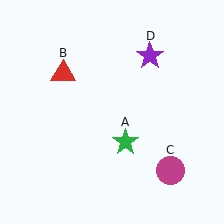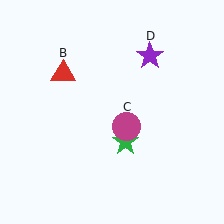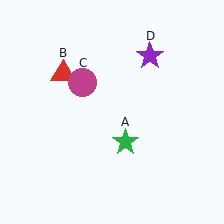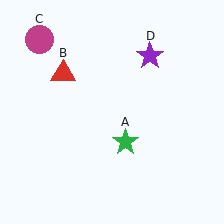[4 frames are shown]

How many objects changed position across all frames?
1 object changed position: magenta circle (object C).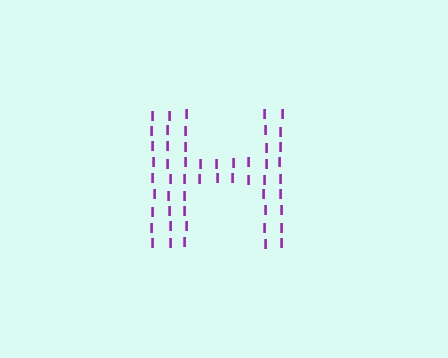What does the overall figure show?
The overall figure shows the letter H.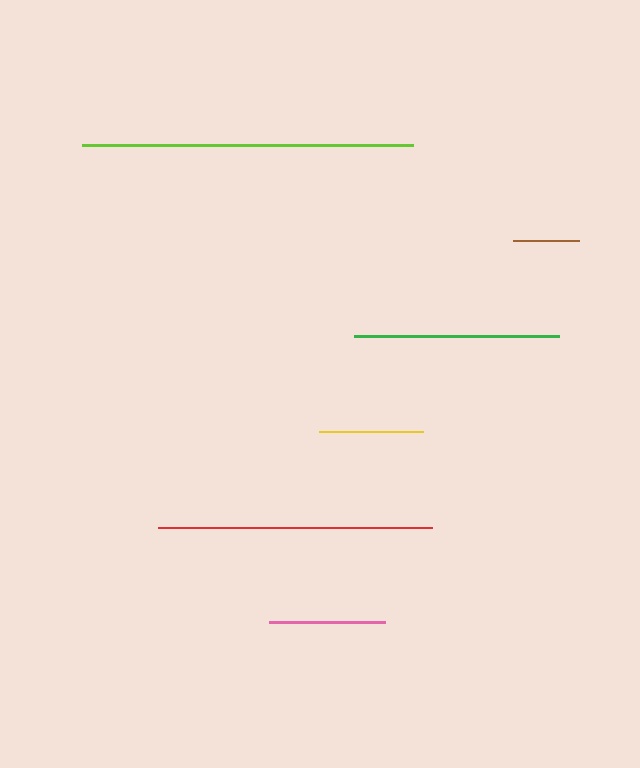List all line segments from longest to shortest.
From longest to shortest: lime, red, green, pink, yellow, brown.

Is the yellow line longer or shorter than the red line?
The red line is longer than the yellow line.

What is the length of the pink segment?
The pink segment is approximately 116 pixels long.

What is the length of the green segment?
The green segment is approximately 206 pixels long.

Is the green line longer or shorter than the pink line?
The green line is longer than the pink line.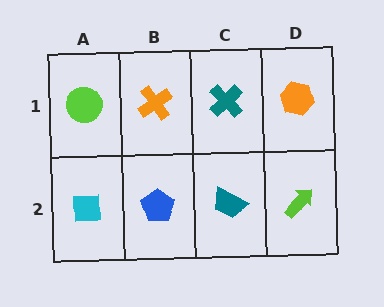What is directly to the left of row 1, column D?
A teal cross.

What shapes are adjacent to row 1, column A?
A cyan square (row 2, column A), an orange cross (row 1, column B).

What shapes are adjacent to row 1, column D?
A lime arrow (row 2, column D), a teal cross (row 1, column C).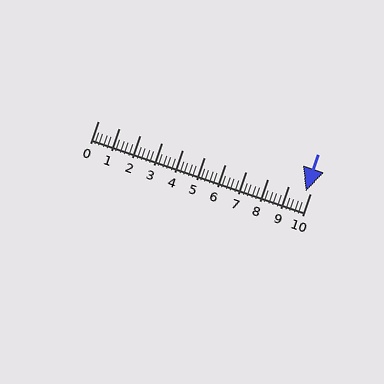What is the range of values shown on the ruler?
The ruler shows values from 0 to 10.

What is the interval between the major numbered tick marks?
The major tick marks are spaced 1 units apart.